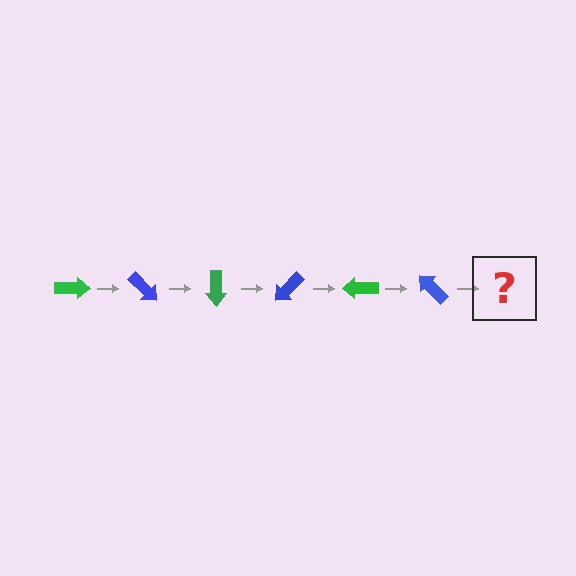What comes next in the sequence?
The next element should be a green arrow, rotated 270 degrees from the start.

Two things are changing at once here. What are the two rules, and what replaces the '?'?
The two rules are that it rotates 45 degrees each step and the color cycles through green and blue. The '?' should be a green arrow, rotated 270 degrees from the start.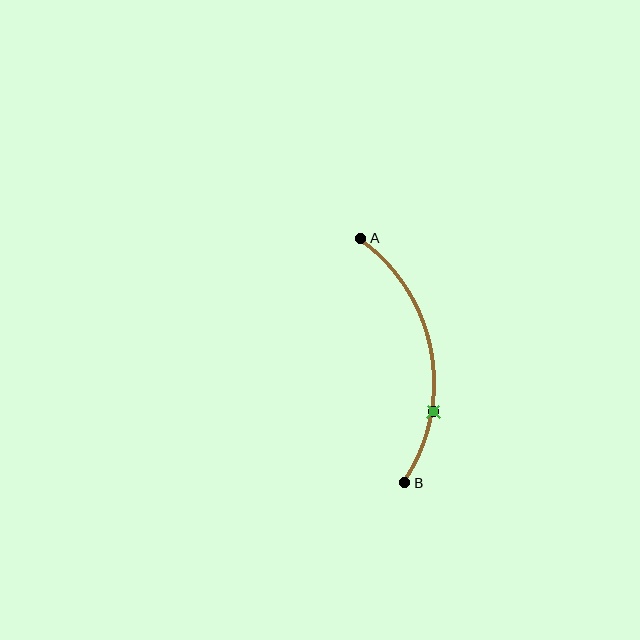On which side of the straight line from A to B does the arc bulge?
The arc bulges to the right of the straight line connecting A and B.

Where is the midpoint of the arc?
The arc midpoint is the point on the curve farthest from the straight line joining A and B. It sits to the right of that line.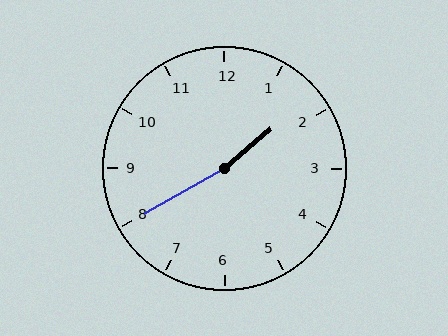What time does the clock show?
1:40.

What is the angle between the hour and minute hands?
Approximately 170 degrees.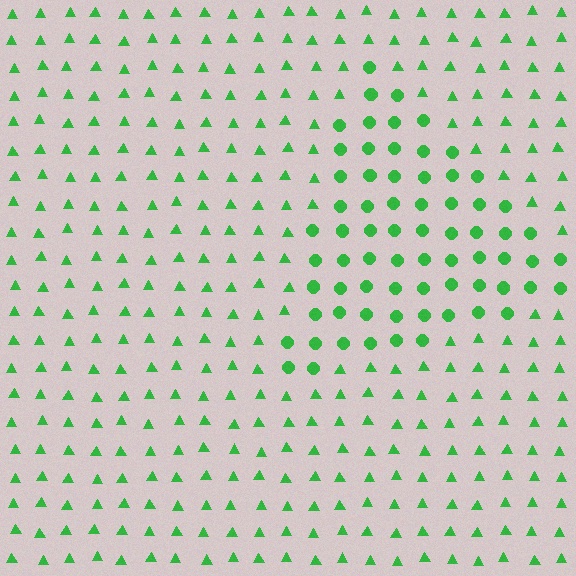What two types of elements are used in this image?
The image uses circles inside the triangle region and triangles outside it.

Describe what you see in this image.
The image is filled with small green elements arranged in a uniform grid. A triangle-shaped region contains circles, while the surrounding area contains triangles. The boundary is defined purely by the change in element shape.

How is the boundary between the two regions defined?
The boundary is defined by a change in element shape: circles inside vs. triangles outside. All elements share the same color and spacing.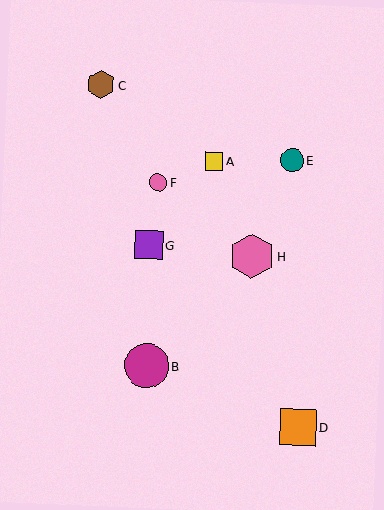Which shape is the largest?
The pink hexagon (labeled H) is the largest.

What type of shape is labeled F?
Shape F is a pink circle.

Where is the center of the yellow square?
The center of the yellow square is at (214, 161).